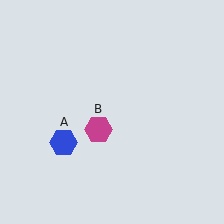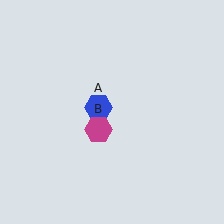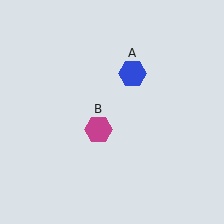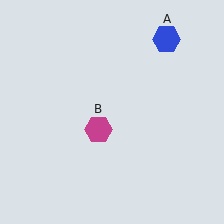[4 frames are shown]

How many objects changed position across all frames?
1 object changed position: blue hexagon (object A).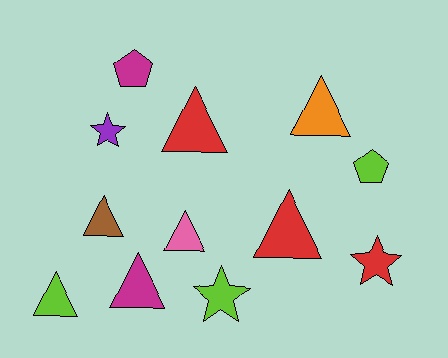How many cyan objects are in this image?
There are no cyan objects.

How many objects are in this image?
There are 12 objects.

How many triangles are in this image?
There are 7 triangles.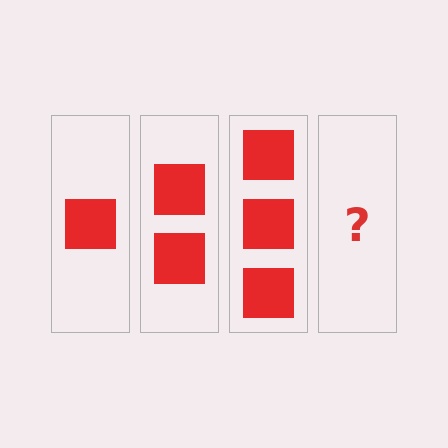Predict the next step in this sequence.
The next step is 4 squares.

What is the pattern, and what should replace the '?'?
The pattern is that each step adds one more square. The '?' should be 4 squares.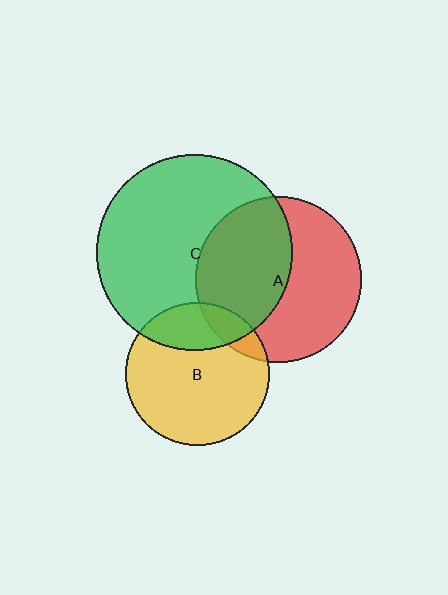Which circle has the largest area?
Circle C (green).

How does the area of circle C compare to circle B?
Approximately 1.9 times.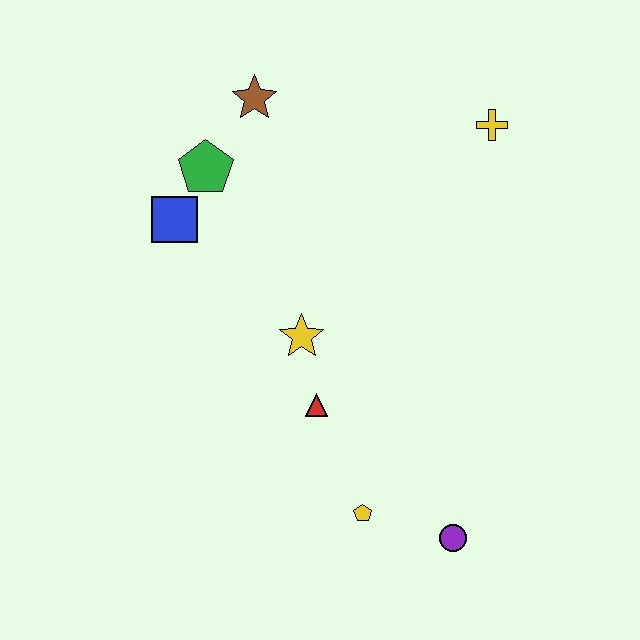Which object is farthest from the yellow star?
The yellow cross is farthest from the yellow star.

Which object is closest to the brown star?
The green pentagon is closest to the brown star.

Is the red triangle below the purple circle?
No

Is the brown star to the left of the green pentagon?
No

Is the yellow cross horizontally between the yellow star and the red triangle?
No